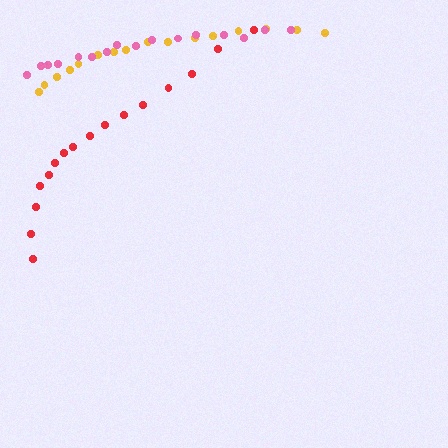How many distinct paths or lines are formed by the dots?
There are 3 distinct paths.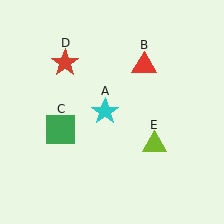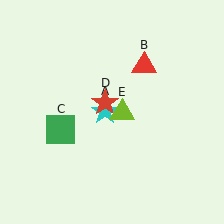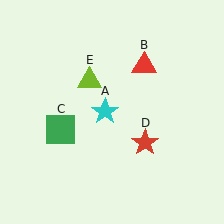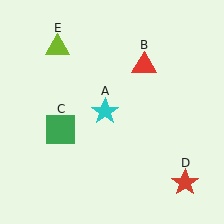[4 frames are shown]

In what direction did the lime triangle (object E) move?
The lime triangle (object E) moved up and to the left.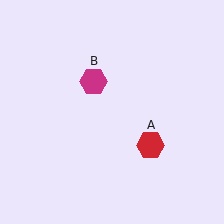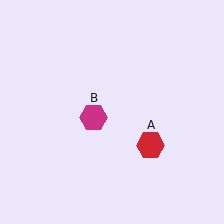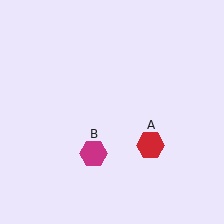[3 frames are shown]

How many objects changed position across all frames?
1 object changed position: magenta hexagon (object B).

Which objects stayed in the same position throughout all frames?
Red hexagon (object A) remained stationary.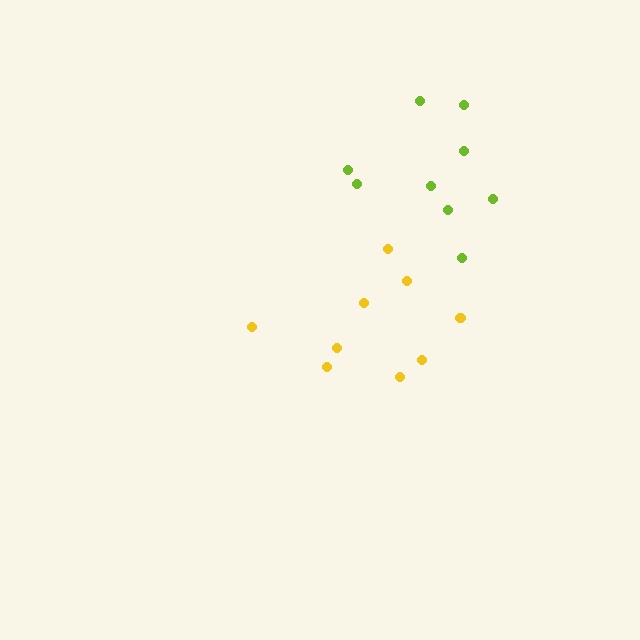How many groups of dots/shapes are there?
There are 2 groups.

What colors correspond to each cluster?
The clusters are colored: lime, yellow.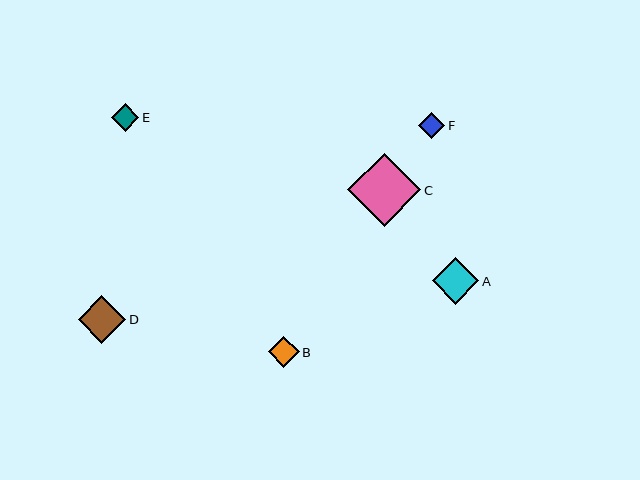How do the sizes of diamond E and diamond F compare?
Diamond E and diamond F are approximately the same size.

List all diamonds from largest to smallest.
From largest to smallest: C, D, A, B, E, F.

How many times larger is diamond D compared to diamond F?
Diamond D is approximately 1.8 times the size of diamond F.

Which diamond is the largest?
Diamond C is the largest with a size of approximately 73 pixels.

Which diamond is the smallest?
Diamond F is the smallest with a size of approximately 26 pixels.